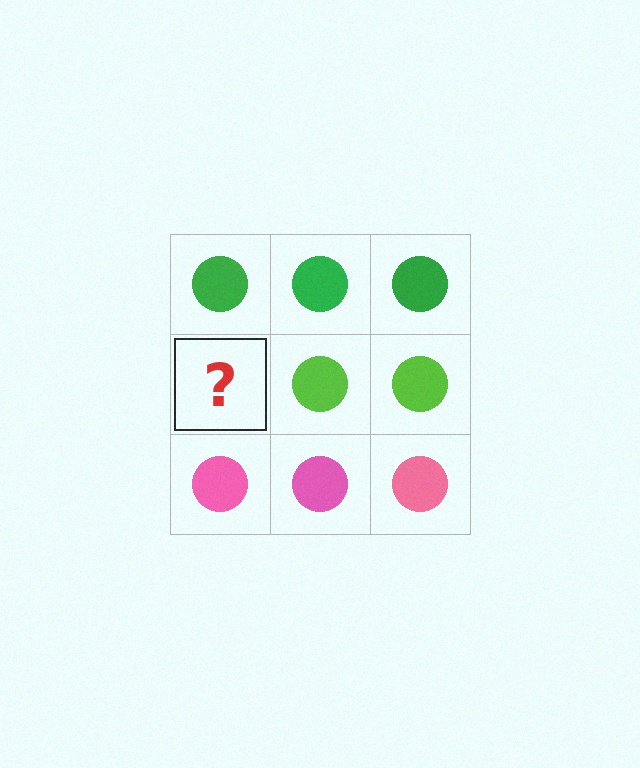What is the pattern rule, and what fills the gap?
The rule is that each row has a consistent color. The gap should be filled with a lime circle.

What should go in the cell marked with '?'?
The missing cell should contain a lime circle.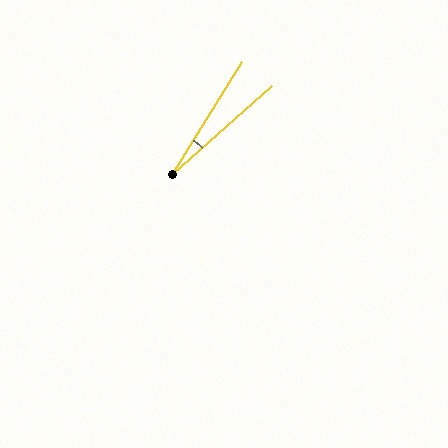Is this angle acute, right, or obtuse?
It is acute.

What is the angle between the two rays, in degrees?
Approximately 17 degrees.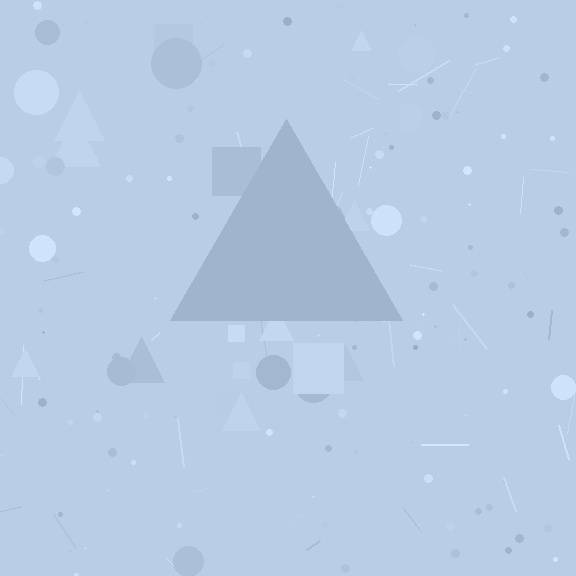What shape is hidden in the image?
A triangle is hidden in the image.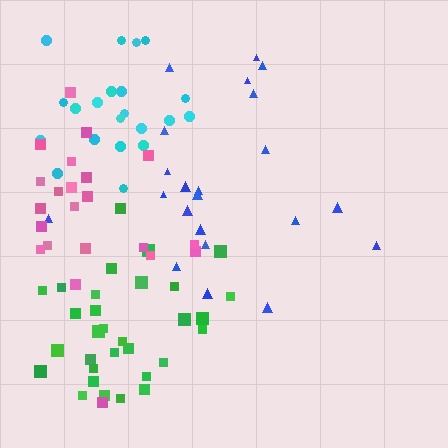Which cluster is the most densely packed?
Cyan.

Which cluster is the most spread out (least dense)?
Blue.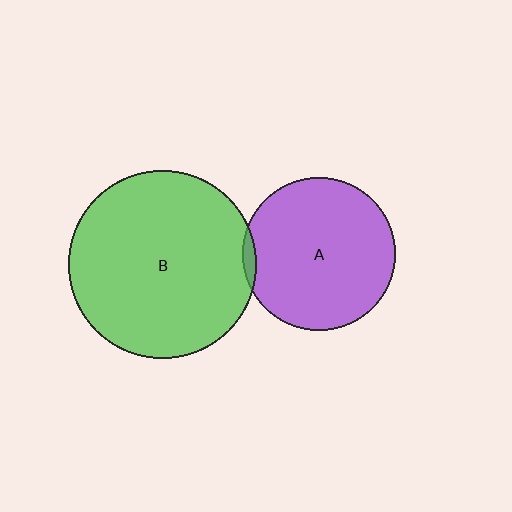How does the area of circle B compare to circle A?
Approximately 1.5 times.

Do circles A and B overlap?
Yes.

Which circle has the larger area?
Circle B (green).